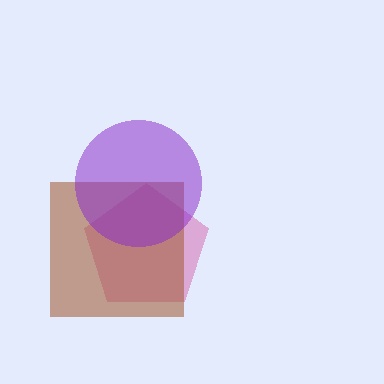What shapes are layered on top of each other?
The layered shapes are: a magenta pentagon, a brown square, a purple circle.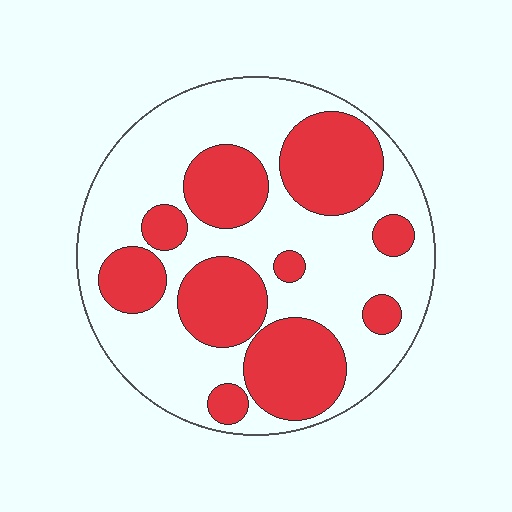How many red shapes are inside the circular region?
10.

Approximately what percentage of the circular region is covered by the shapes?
Approximately 40%.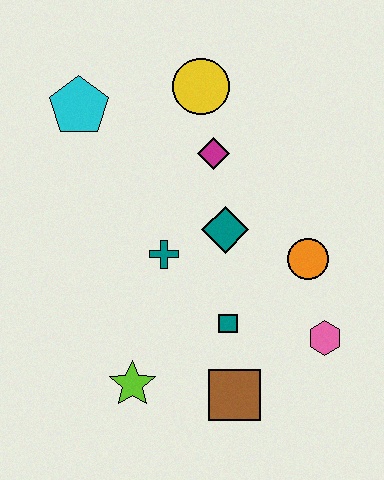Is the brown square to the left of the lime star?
No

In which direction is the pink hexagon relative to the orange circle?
The pink hexagon is below the orange circle.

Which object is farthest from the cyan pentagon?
The pink hexagon is farthest from the cyan pentagon.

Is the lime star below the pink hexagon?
Yes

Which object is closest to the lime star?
The brown square is closest to the lime star.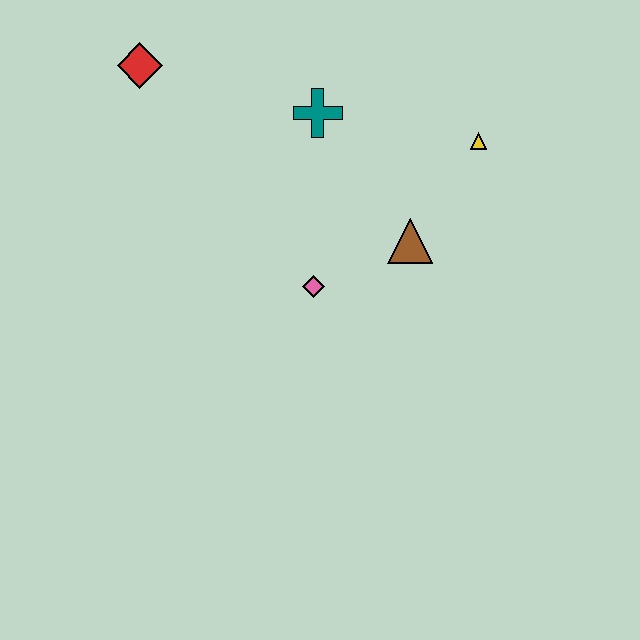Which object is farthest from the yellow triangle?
The red diamond is farthest from the yellow triangle.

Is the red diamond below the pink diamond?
No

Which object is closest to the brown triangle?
The pink diamond is closest to the brown triangle.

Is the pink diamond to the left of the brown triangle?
Yes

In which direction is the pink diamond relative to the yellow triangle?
The pink diamond is to the left of the yellow triangle.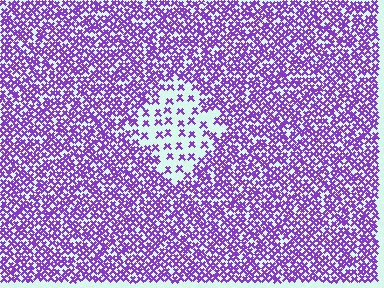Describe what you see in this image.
The image contains small purple elements arranged at two different densities. A diamond-shaped region is visible where the elements are less densely packed than the surrounding area.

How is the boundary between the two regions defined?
The boundary is defined by a change in element density (approximately 2.9x ratio). All elements are the same color, size, and shape.